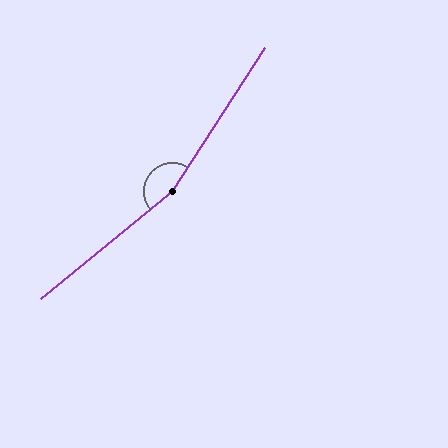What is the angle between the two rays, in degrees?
Approximately 162 degrees.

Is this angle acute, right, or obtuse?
It is obtuse.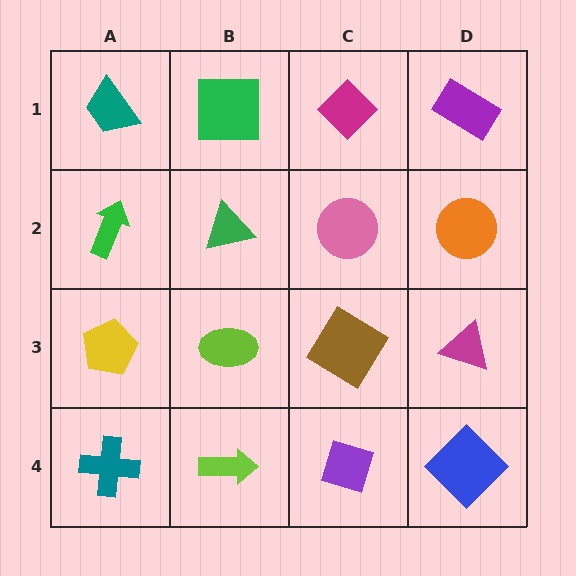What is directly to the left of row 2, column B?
A green arrow.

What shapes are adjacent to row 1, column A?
A green arrow (row 2, column A), a green square (row 1, column B).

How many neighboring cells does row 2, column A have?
3.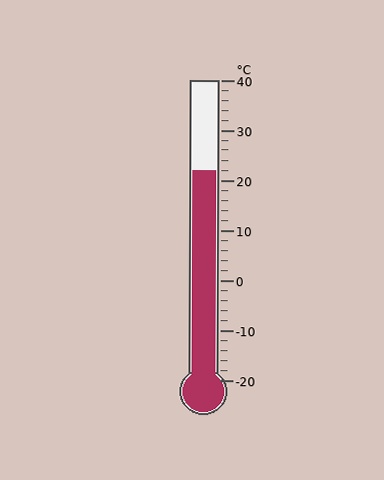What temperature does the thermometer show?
The thermometer shows approximately 22°C.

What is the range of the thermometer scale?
The thermometer scale ranges from -20°C to 40°C.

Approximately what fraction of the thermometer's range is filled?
The thermometer is filled to approximately 70% of its range.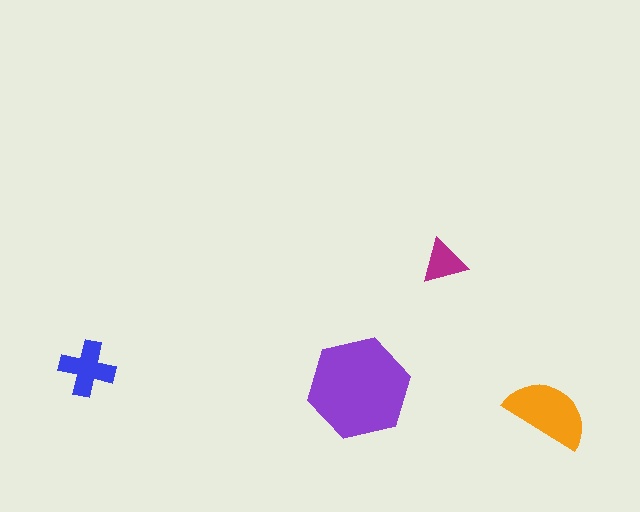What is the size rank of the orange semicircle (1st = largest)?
2nd.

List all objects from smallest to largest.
The magenta triangle, the blue cross, the orange semicircle, the purple hexagon.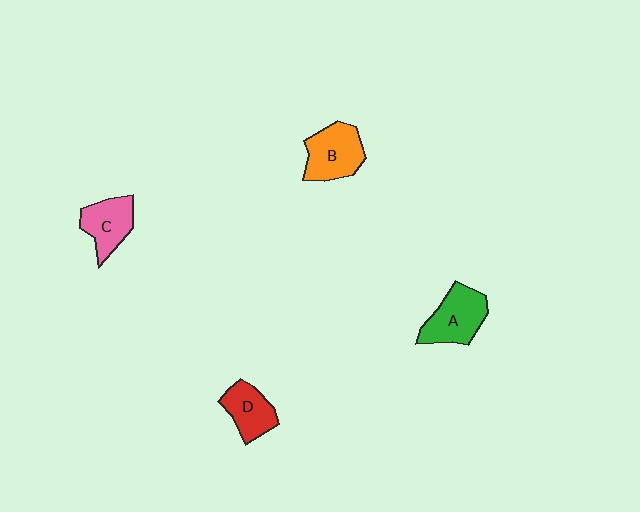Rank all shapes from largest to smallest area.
From largest to smallest: A (green), B (orange), C (pink), D (red).